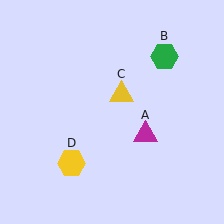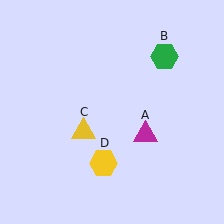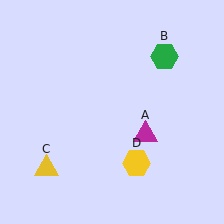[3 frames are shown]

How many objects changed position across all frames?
2 objects changed position: yellow triangle (object C), yellow hexagon (object D).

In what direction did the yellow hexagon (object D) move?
The yellow hexagon (object D) moved right.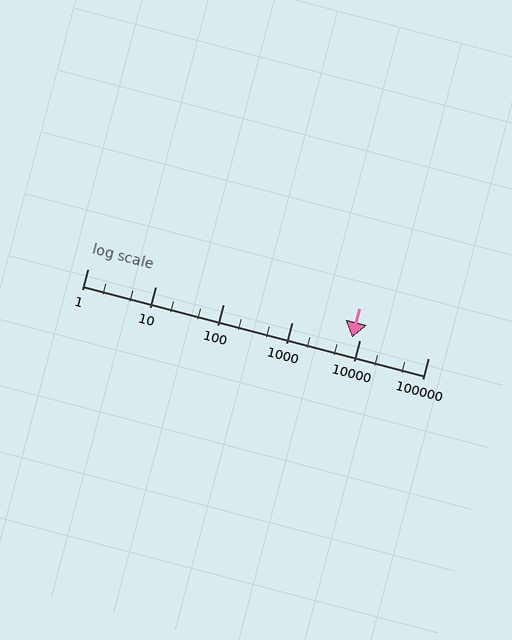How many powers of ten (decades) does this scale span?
The scale spans 5 decades, from 1 to 100000.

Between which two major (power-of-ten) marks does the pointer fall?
The pointer is between 1000 and 10000.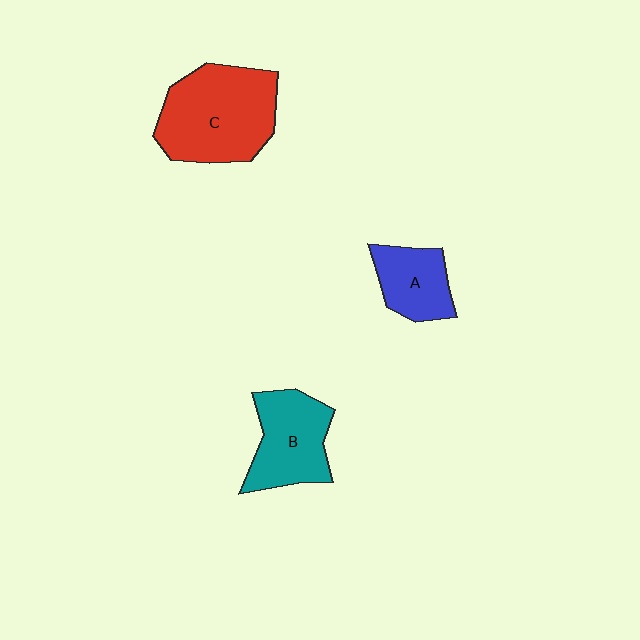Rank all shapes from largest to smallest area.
From largest to smallest: C (red), B (teal), A (blue).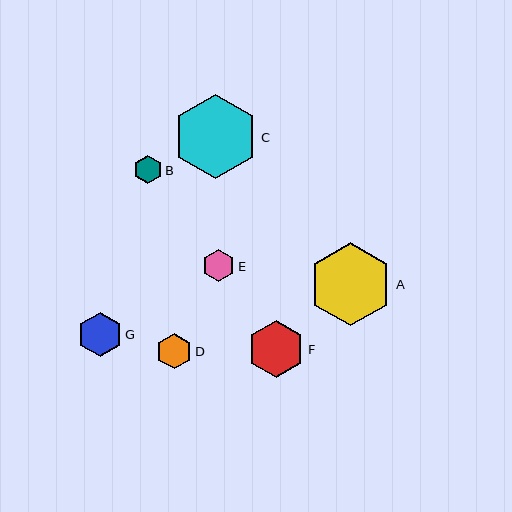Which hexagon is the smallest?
Hexagon B is the smallest with a size of approximately 29 pixels.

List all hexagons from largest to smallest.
From largest to smallest: C, A, F, G, D, E, B.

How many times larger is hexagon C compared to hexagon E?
Hexagon C is approximately 2.6 times the size of hexagon E.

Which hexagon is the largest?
Hexagon C is the largest with a size of approximately 85 pixels.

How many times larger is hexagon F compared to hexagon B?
Hexagon F is approximately 2.0 times the size of hexagon B.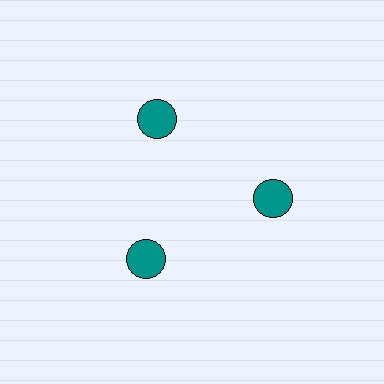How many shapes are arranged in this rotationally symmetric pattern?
There are 3 shapes, arranged in 3 groups of 1.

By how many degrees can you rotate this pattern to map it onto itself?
The pattern maps onto itself every 120 degrees of rotation.